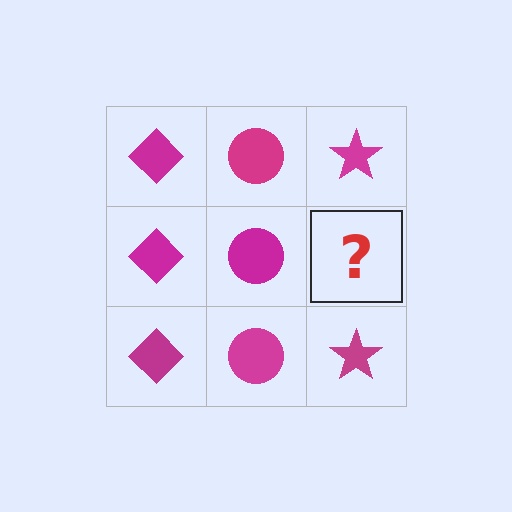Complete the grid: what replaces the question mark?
The question mark should be replaced with a magenta star.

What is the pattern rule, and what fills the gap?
The rule is that each column has a consistent shape. The gap should be filled with a magenta star.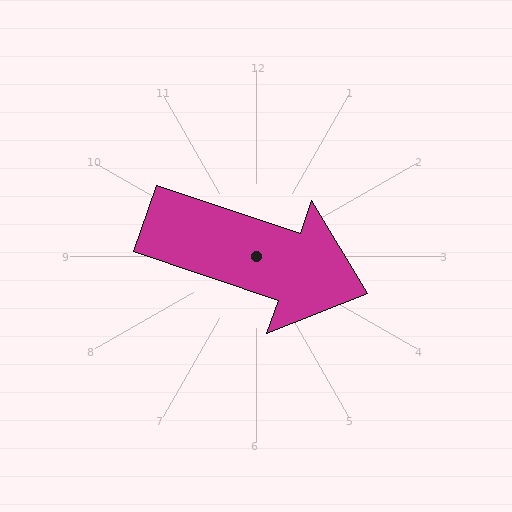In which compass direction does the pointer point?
East.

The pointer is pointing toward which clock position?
Roughly 4 o'clock.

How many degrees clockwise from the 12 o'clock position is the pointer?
Approximately 109 degrees.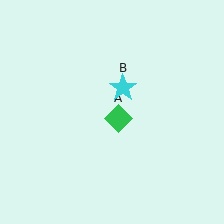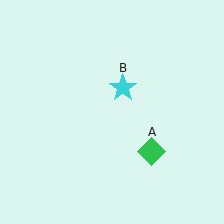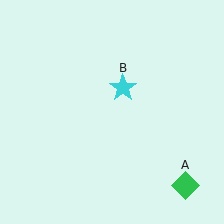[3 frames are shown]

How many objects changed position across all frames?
1 object changed position: green diamond (object A).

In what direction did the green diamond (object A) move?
The green diamond (object A) moved down and to the right.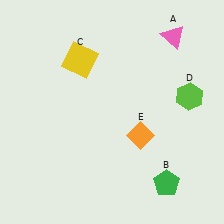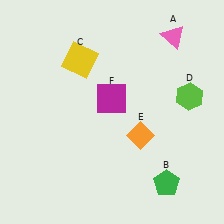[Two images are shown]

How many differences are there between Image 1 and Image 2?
There is 1 difference between the two images.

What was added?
A magenta square (F) was added in Image 2.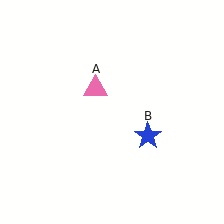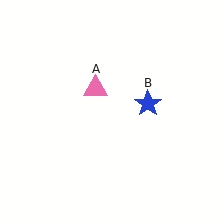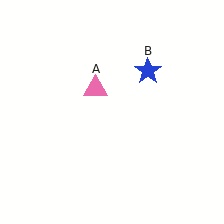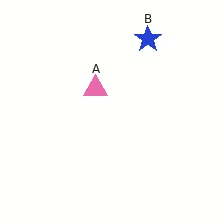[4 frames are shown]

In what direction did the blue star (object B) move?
The blue star (object B) moved up.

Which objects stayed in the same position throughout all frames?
Pink triangle (object A) remained stationary.